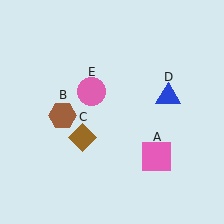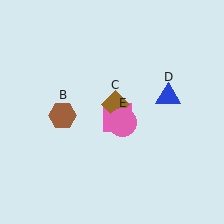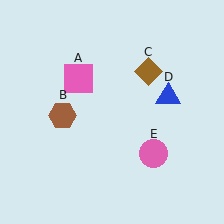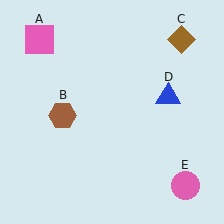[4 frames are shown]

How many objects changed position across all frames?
3 objects changed position: pink square (object A), brown diamond (object C), pink circle (object E).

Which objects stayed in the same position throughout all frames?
Brown hexagon (object B) and blue triangle (object D) remained stationary.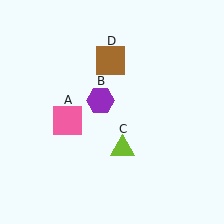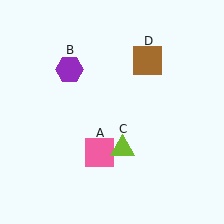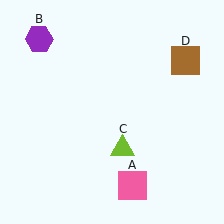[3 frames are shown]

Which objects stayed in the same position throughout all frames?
Lime triangle (object C) remained stationary.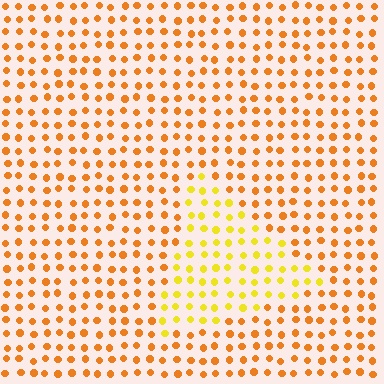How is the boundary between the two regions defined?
The boundary is defined purely by a slight shift in hue (about 30 degrees). Spacing, size, and orientation are identical on both sides.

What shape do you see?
I see a triangle.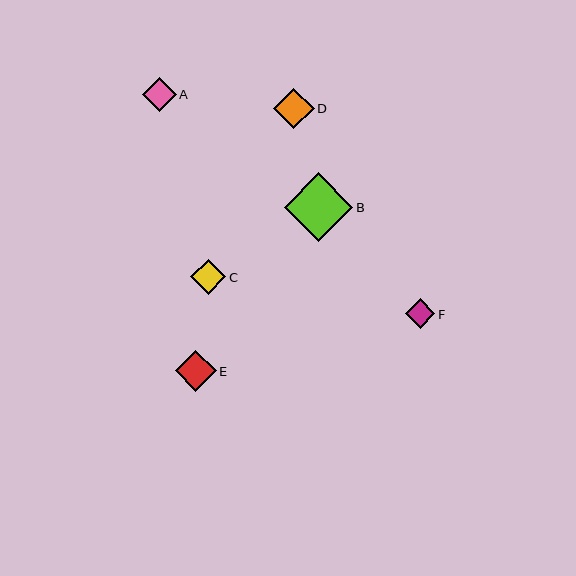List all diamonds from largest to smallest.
From largest to smallest: B, E, D, C, A, F.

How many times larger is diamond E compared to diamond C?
Diamond E is approximately 1.2 times the size of diamond C.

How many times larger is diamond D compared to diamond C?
Diamond D is approximately 1.2 times the size of diamond C.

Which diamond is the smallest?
Diamond F is the smallest with a size of approximately 30 pixels.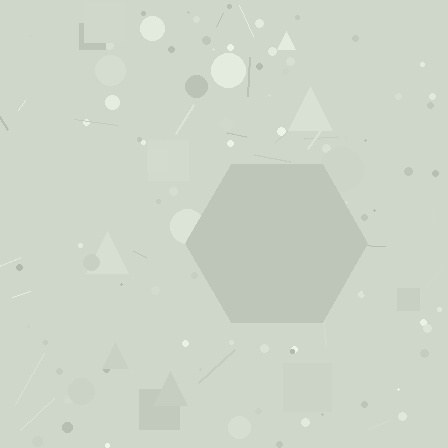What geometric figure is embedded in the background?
A hexagon is embedded in the background.